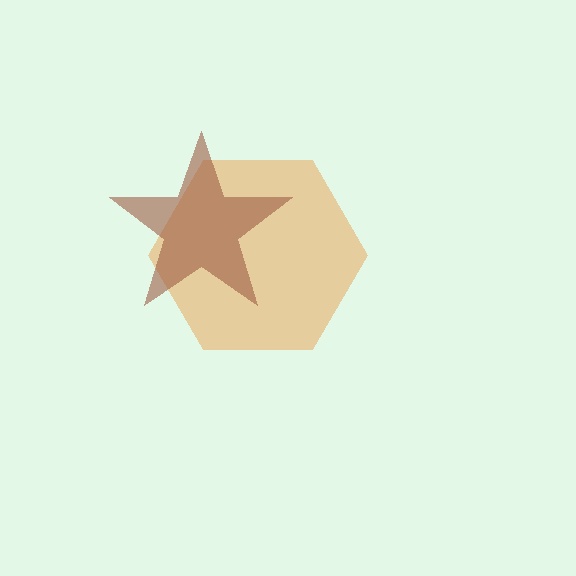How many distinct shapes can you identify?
There are 2 distinct shapes: an orange hexagon, a brown star.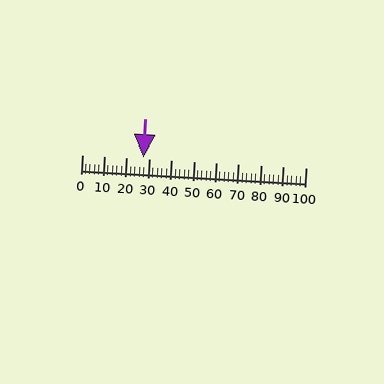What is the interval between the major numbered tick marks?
The major tick marks are spaced 10 units apart.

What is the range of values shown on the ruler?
The ruler shows values from 0 to 100.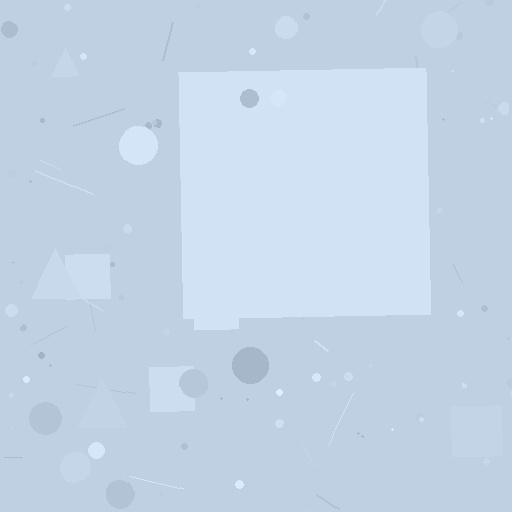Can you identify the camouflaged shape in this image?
The camouflaged shape is a square.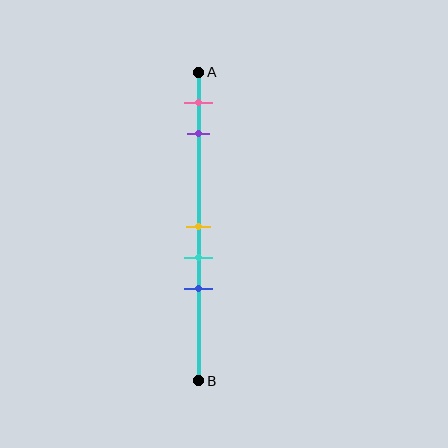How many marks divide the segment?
There are 5 marks dividing the segment.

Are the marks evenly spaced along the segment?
No, the marks are not evenly spaced.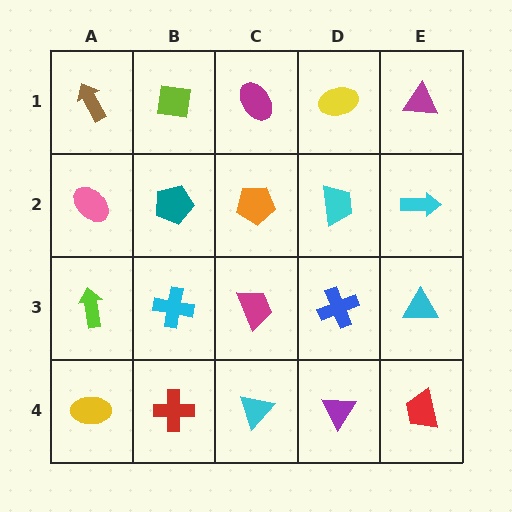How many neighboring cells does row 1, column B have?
3.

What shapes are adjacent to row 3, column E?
A cyan arrow (row 2, column E), a red trapezoid (row 4, column E), a blue cross (row 3, column D).